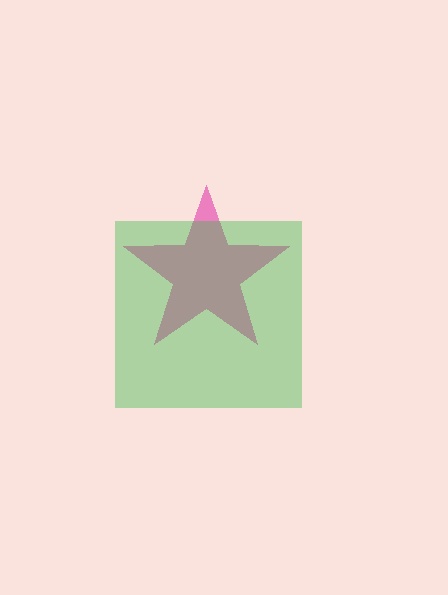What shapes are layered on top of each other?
The layered shapes are: a pink star, a green square.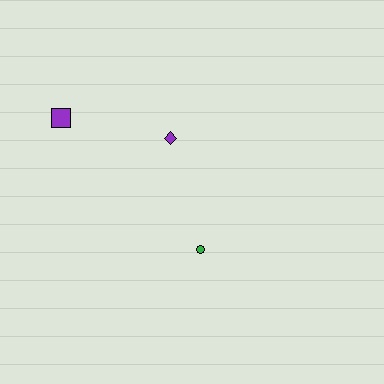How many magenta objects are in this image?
There are no magenta objects.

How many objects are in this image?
There are 3 objects.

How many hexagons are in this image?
There are no hexagons.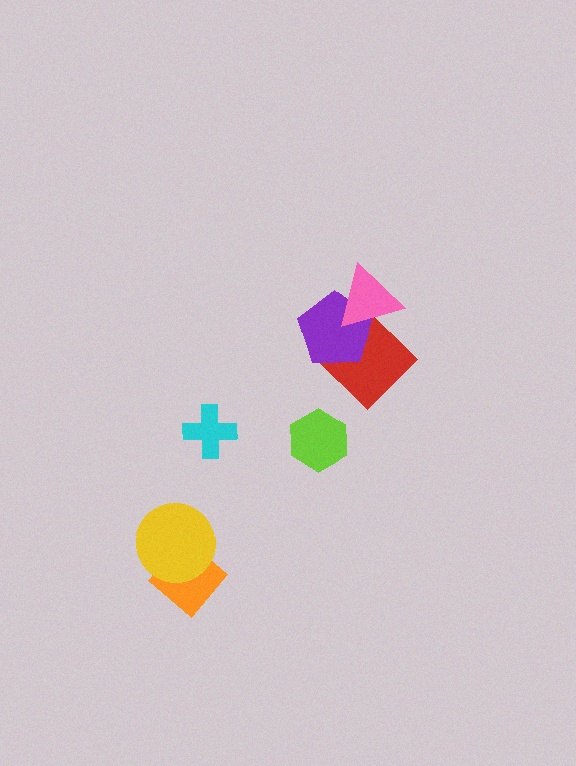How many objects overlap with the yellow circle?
1 object overlaps with the yellow circle.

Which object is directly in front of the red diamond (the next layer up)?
The purple pentagon is directly in front of the red diamond.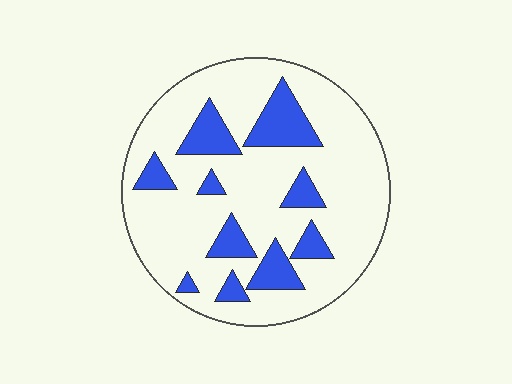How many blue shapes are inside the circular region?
10.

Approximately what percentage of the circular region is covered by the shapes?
Approximately 20%.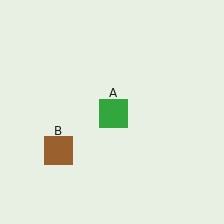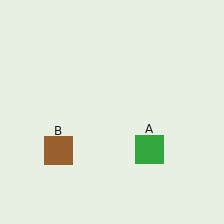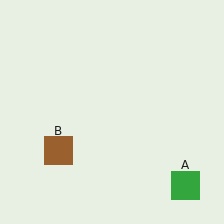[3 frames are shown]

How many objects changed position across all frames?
1 object changed position: green square (object A).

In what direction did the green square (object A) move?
The green square (object A) moved down and to the right.